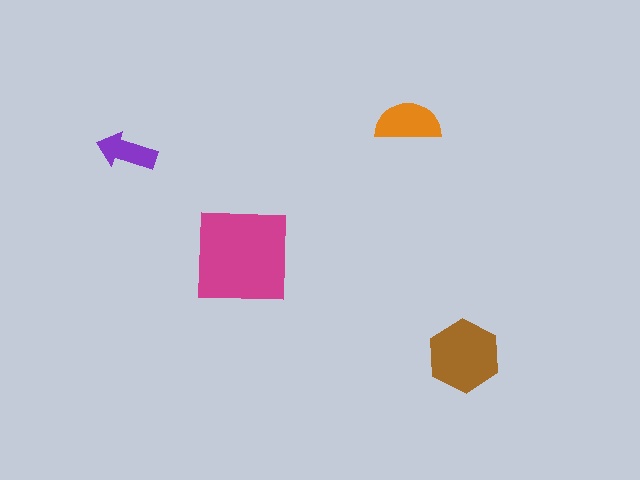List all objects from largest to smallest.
The magenta square, the brown hexagon, the orange semicircle, the purple arrow.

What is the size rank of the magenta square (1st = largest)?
1st.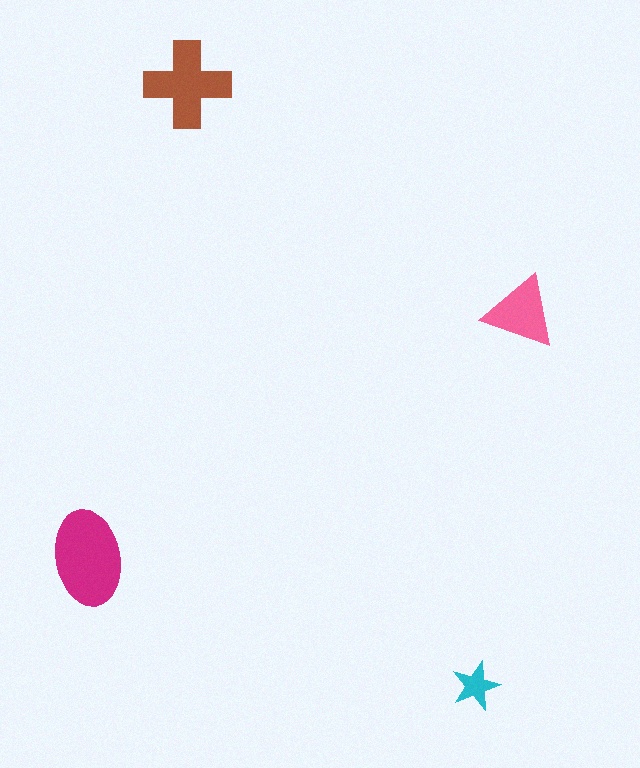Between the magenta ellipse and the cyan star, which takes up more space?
The magenta ellipse.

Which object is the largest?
The magenta ellipse.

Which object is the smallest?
The cyan star.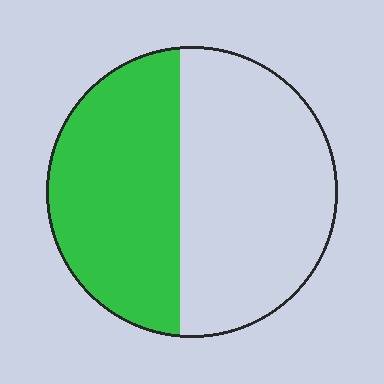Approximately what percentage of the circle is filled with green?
Approximately 45%.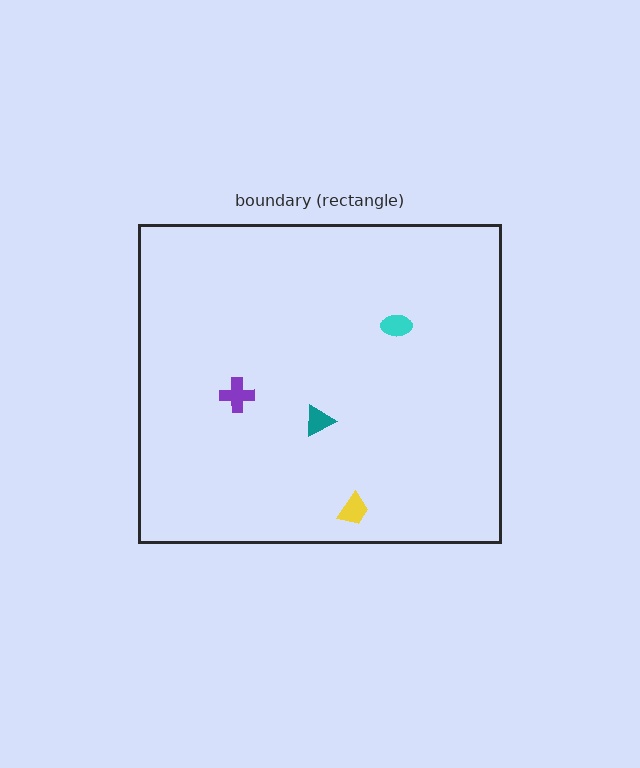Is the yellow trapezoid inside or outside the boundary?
Inside.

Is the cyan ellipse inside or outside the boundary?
Inside.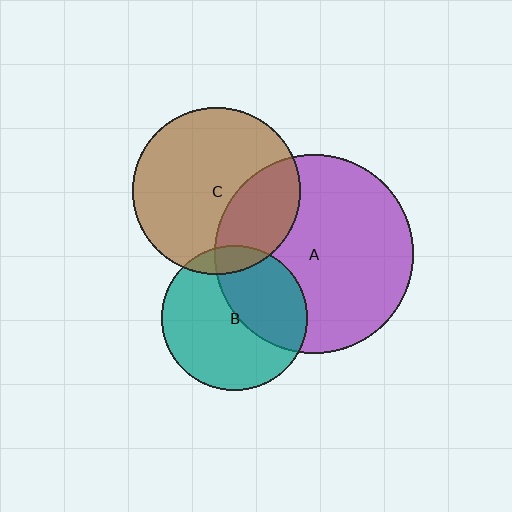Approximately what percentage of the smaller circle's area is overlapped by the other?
Approximately 30%.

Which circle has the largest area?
Circle A (purple).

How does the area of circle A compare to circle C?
Approximately 1.4 times.